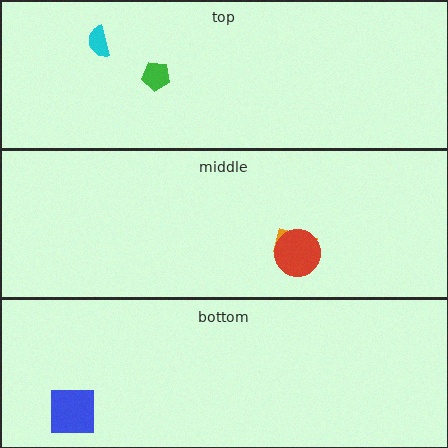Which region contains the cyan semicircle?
The top region.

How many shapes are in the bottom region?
1.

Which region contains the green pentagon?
The top region.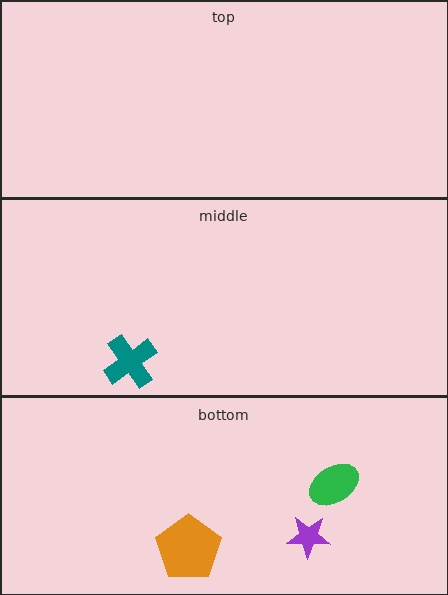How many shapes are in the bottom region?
3.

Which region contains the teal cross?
The middle region.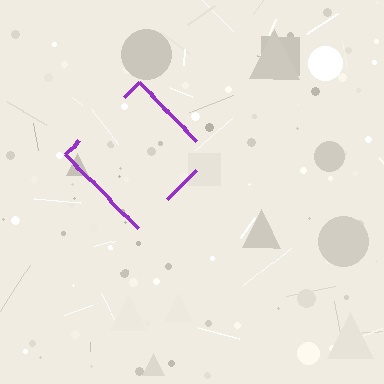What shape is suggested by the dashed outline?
The dashed outline suggests a diamond.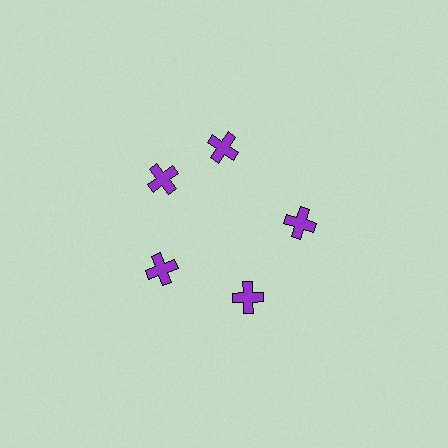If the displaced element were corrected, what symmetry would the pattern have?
It would have 5-fold rotational symmetry — the pattern would map onto itself every 72 degrees.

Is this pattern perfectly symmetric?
No. The 5 purple crosses are arranged in a ring, but one element near the 1 o'clock position is rotated out of alignment along the ring, breaking the 5-fold rotational symmetry.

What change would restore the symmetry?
The symmetry would be restored by rotating it back into even spacing with its neighbors so that all 5 crosses sit at equal angles and equal distance from the center.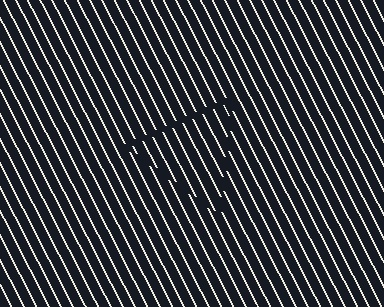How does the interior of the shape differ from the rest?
The interior of the shape contains the same grating, shifted by half a period — the contour is defined by the phase discontinuity where line-ends from the inner and outer gratings abut.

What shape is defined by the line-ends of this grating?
An illusory triangle. The interior of the shape contains the same grating, shifted by half a period — the contour is defined by the phase discontinuity where line-ends from the inner and outer gratings abut.